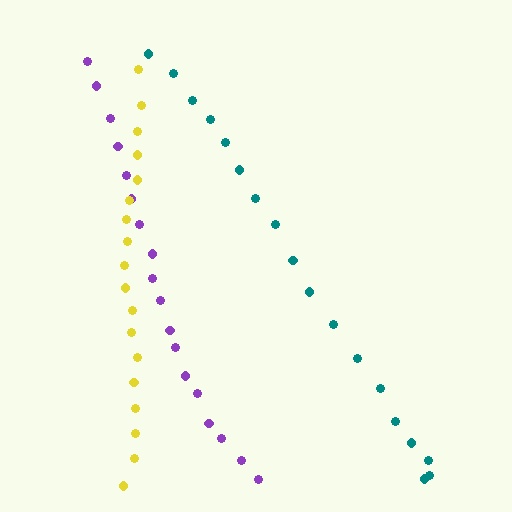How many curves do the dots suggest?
There are 3 distinct paths.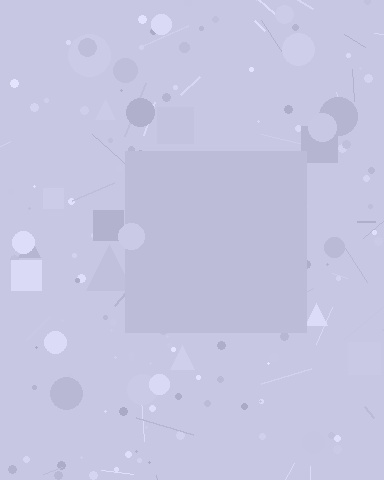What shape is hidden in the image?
A square is hidden in the image.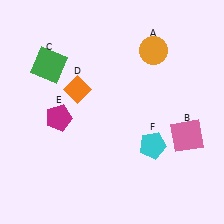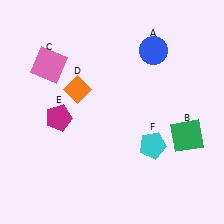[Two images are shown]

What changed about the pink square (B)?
In Image 1, B is pink. In Image 2, it changed to green.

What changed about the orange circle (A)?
In Image 1, A is orange. In Image 2, it changed to blue.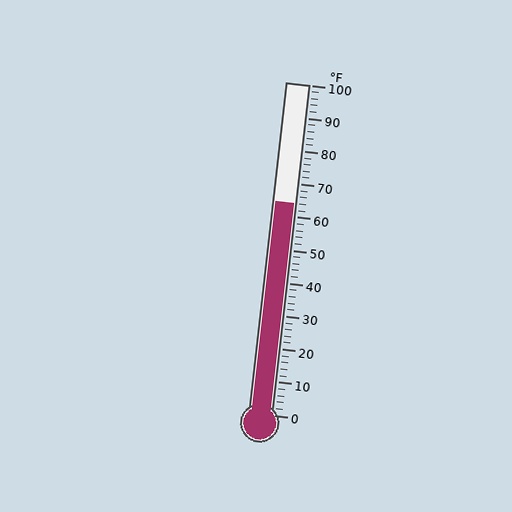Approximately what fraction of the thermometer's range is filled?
The thermometer is filled to approximately 65% of its range.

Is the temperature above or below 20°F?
The temperature is above 20°F.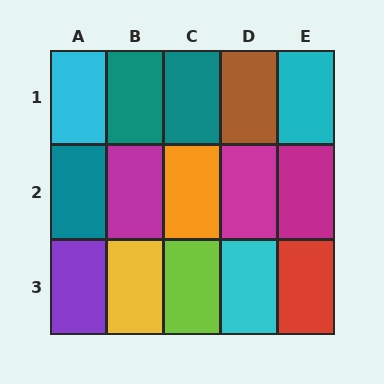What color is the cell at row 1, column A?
Cyan.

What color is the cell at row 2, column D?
Magenta.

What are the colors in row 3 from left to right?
Purple, yellow, lime, cyan, red.